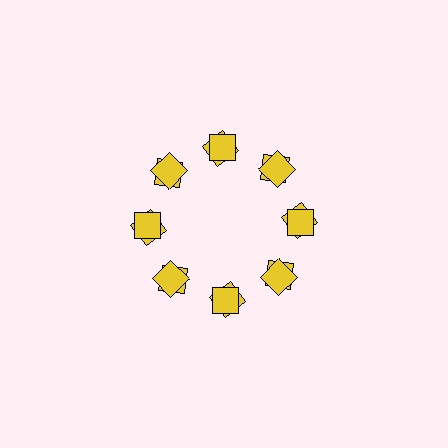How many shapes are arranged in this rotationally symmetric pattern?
There are 16 shapes, arranged in 8 groups of 2.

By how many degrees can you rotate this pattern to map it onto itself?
The pattern maps onto itself every 45 degrees of rotation.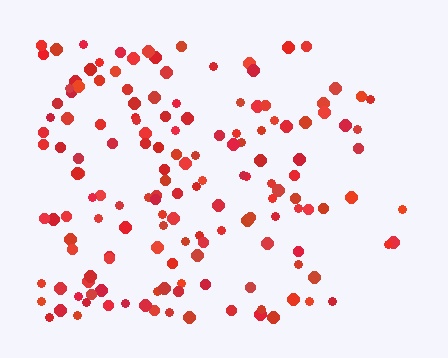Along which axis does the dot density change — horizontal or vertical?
Horizontal.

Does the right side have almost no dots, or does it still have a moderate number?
Still a moderate number, just noticeably fewer than the left.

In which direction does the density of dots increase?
From right to left, with the left side densest.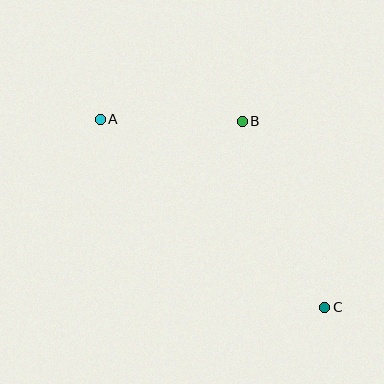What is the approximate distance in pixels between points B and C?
The distance between B and C is approximately 203 pixels.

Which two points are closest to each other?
Points A and B are closest to each other.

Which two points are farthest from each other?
Points A and C are farthest from each other.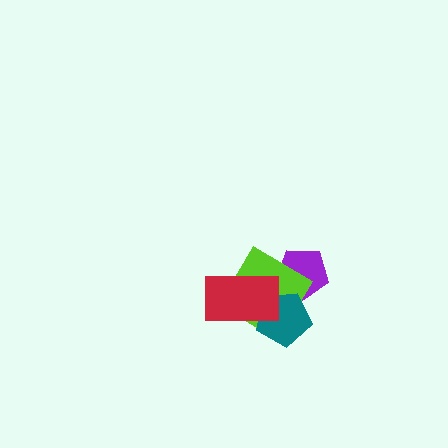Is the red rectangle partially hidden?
No, no other shape covers it.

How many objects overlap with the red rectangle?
2 objects overlap with the red rectangle.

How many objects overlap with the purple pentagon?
2 objects overlap with the purple pentagon.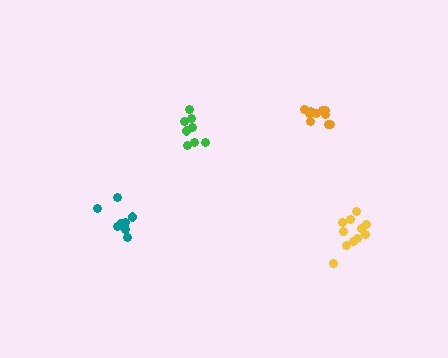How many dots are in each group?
Group 1: 8 dots, Group 2: 8 dots, Group 3: 11 dots, Group 4: 11 dots (38 total).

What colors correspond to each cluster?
The clusters are colored: teal, green, orange, yellow.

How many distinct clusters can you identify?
There are 4 distinct clusters.